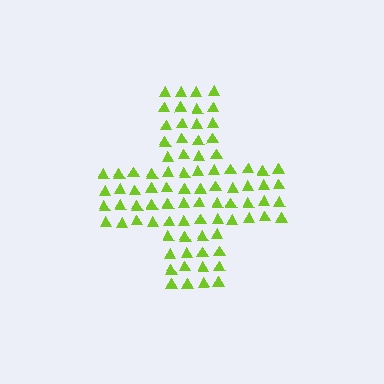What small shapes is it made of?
It is made of small triangles.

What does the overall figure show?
The overall figure shows a cross.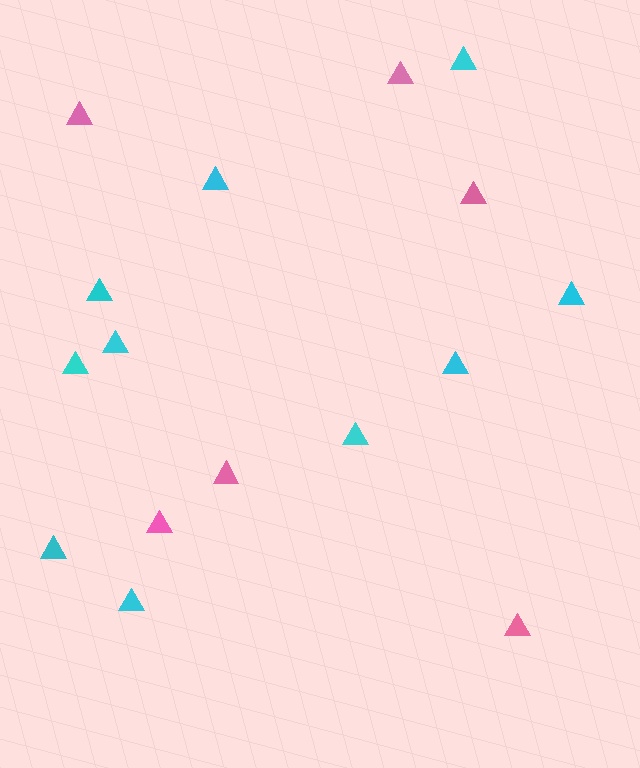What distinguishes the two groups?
There are 2 groups: one group of cyan triangles (10) and one group of pink triangles (6).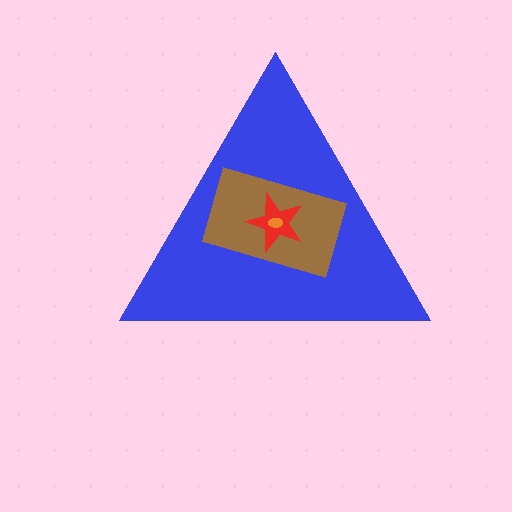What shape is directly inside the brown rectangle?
The red star.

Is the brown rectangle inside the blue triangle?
Yes.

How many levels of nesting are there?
4.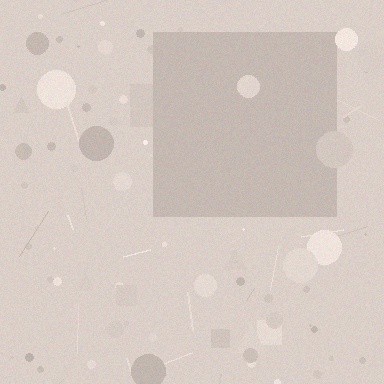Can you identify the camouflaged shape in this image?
The camouflaged shape is a square.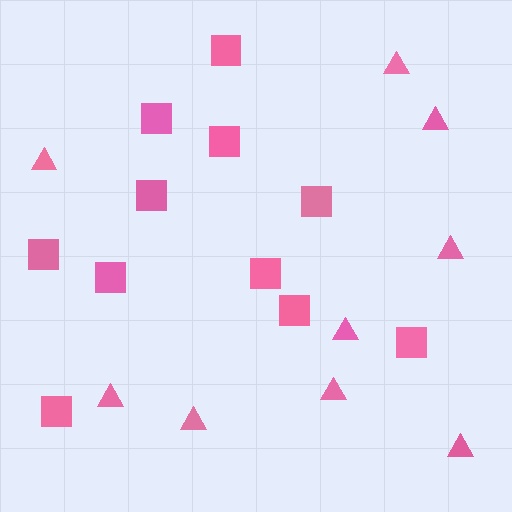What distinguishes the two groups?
There are 2 groups: one group of triangles (9) and one group of squares (11).